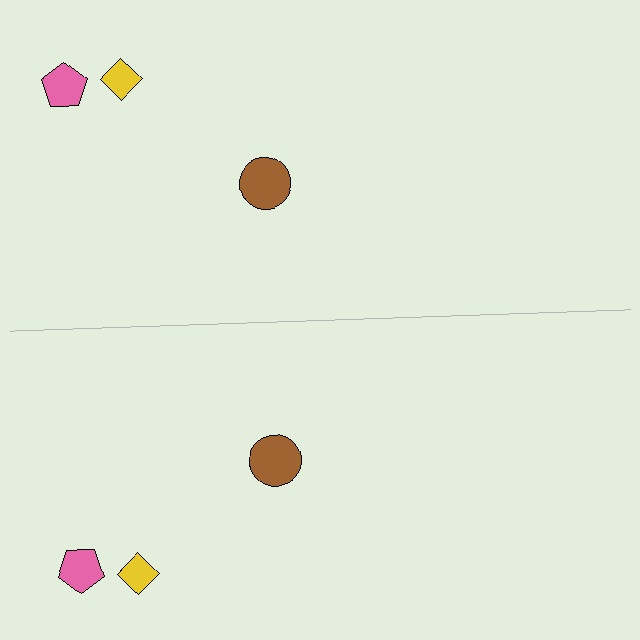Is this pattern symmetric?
Yes, this pattern has bilateral (reflection) symmetry.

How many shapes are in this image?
There are 6 shapes in this image.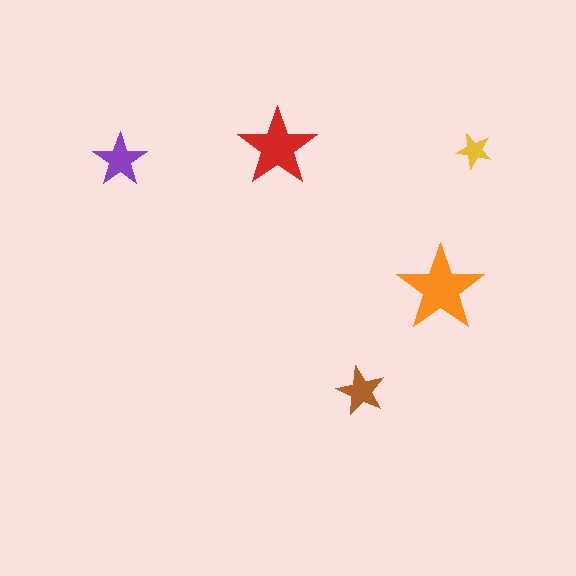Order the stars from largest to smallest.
the orange one, the red one, the purple one, the brown one, the yellow one.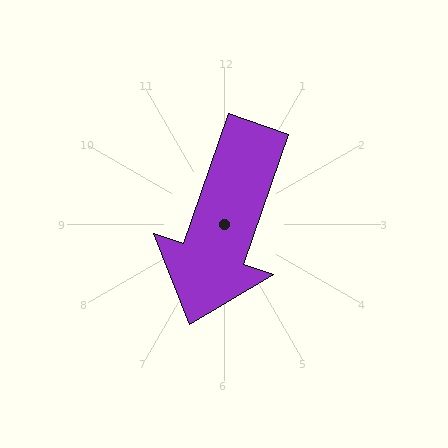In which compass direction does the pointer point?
South.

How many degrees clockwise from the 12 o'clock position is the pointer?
Approximately 199 degrees.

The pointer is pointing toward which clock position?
Roughly 7 o'clock.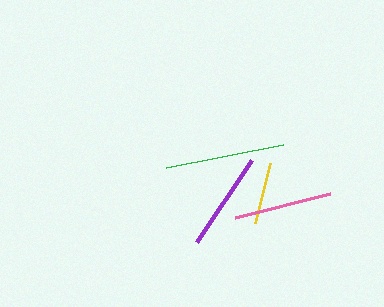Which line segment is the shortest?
The yellow line is the shortest at approximately 62 pixels.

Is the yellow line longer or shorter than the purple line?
The purple line is longer than the yellow line.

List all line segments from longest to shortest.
From longest to shortest: green, purple, pink, yellow.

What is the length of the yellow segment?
The yellow segment is approximately 62 pixels long.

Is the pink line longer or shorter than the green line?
The green line is longer than the pink line.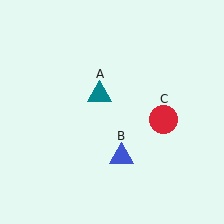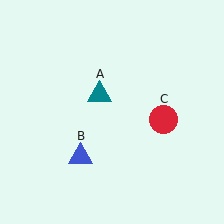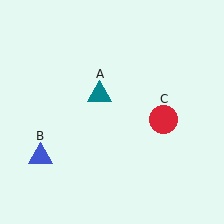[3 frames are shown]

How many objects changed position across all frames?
1 object changed position: blue triangle (object B).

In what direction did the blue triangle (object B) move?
The blue triangle (object B) moved left.